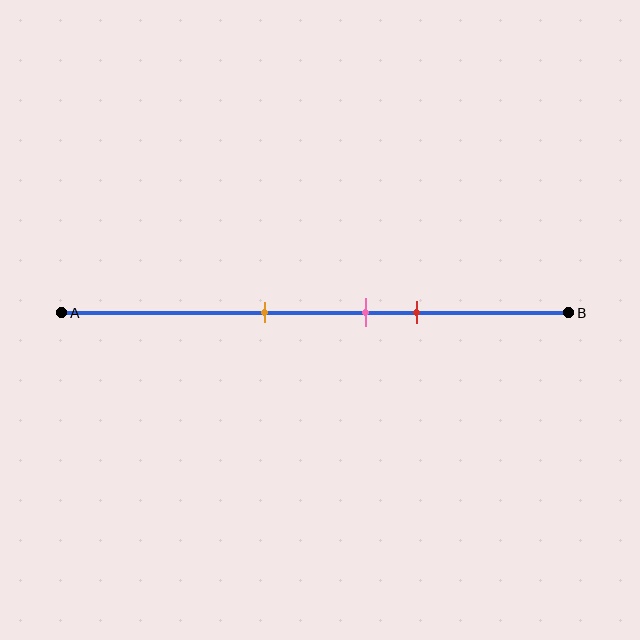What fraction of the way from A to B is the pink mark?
The pink mark is approximately 60% (0.6) of the way from A to B.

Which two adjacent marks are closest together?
The pink and red marks are the closest adjacent pair.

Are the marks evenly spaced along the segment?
Yes, the marks are approximately evenly spaced.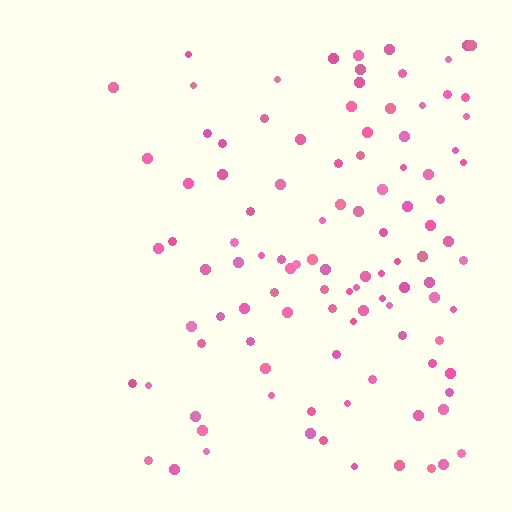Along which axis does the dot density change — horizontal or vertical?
Horizontal.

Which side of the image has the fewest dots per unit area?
The left.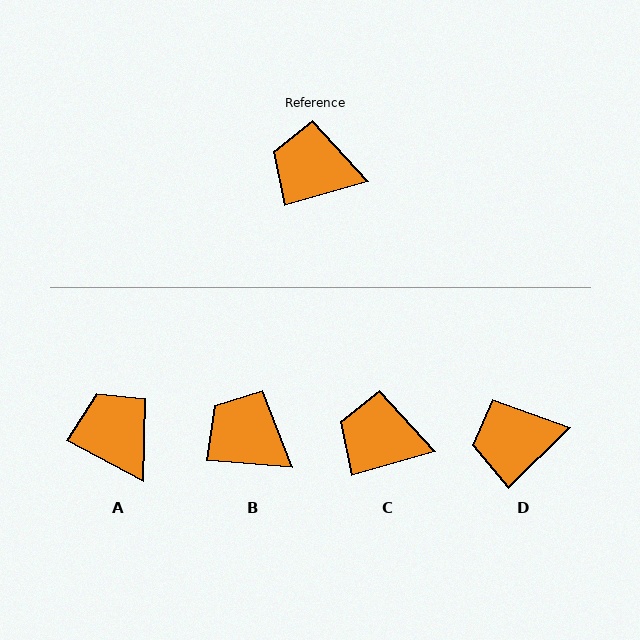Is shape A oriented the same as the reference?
No, it is off by about 44 degrees.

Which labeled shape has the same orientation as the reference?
C.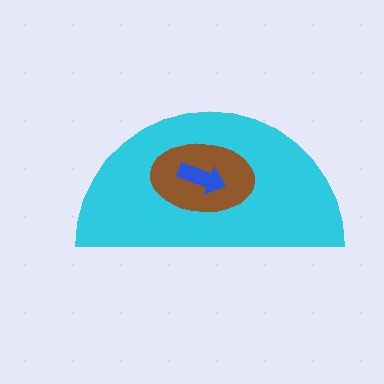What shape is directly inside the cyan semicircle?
The brown ellipse.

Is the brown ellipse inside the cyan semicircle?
Yes.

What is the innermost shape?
The blue arrow.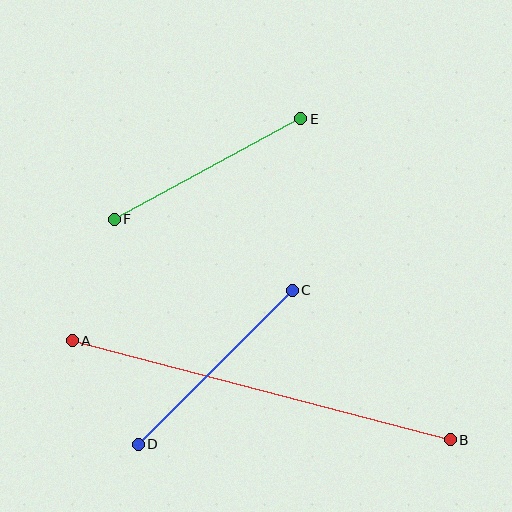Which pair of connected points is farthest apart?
Points A and B are farthest apart.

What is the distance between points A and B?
The distance is approximately 391 pixels.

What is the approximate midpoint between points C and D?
The midpoint is at approximately (215, 367) pixels.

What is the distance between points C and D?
The distance is approximately 218 pixels.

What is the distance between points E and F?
The distance is approximately 212 pixels.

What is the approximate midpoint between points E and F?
The midpoint is at approximately (208, 169) pixels.